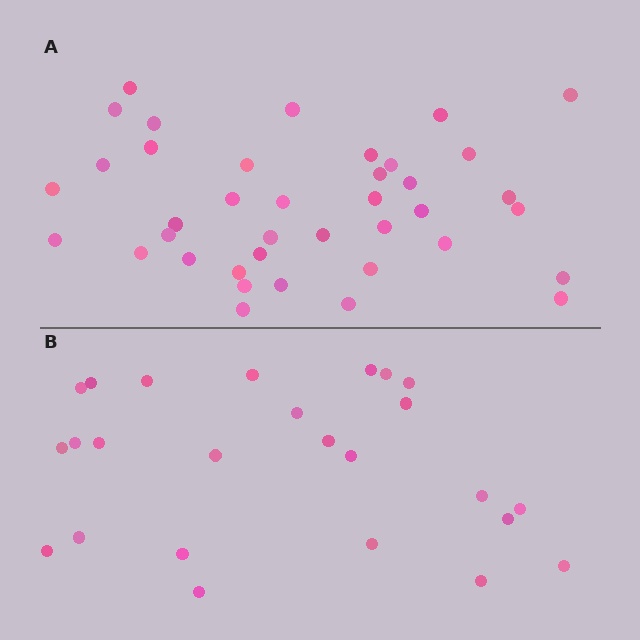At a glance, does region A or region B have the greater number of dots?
Region A (the top region) has more dots.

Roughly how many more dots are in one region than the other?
Region A has approximately 15 more dots than region B.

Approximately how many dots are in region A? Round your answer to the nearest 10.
About 40 dots. (The exact count is 39, which rounds to 40.)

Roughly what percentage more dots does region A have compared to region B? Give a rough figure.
About 55% more.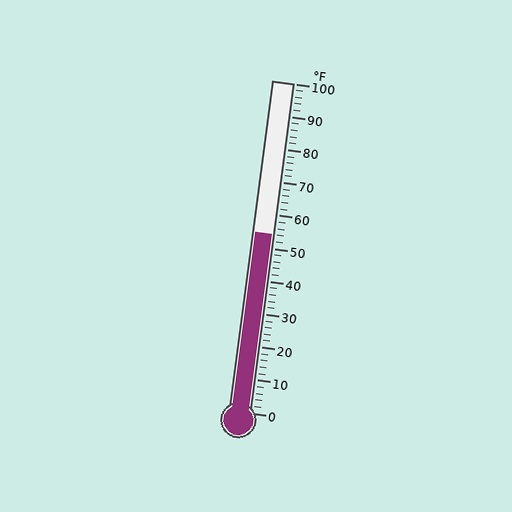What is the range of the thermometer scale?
The thermometer scale ranges from 0°F to 100°F.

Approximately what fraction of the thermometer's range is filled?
The thermometer is filled to approximately 55% of its range.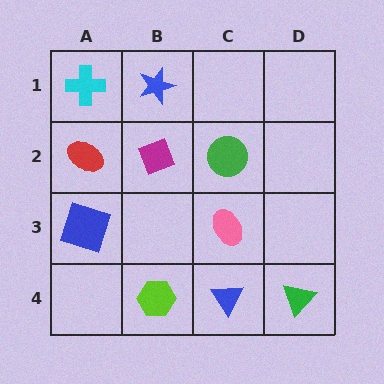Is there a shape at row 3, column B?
No, that cell is empty.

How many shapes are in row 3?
2 shapes.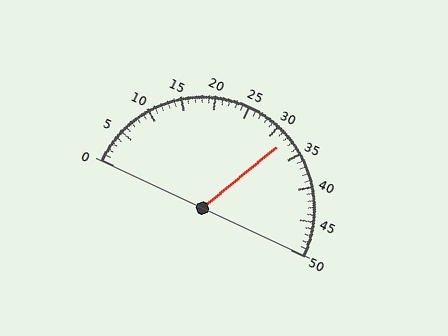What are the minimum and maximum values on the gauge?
The gauge ranges from 0 to 50.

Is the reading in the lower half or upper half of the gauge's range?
The reading is in the upper half of the range (0 to 50).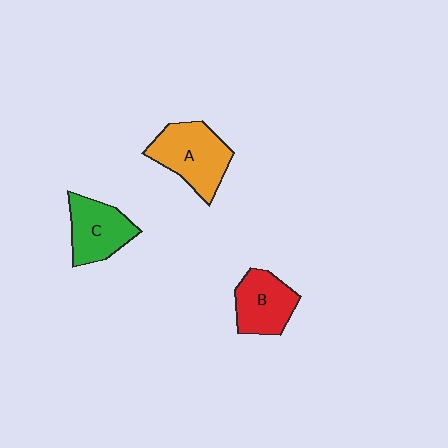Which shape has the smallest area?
Shape B (red).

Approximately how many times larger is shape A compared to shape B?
Approximately 1.3 times.